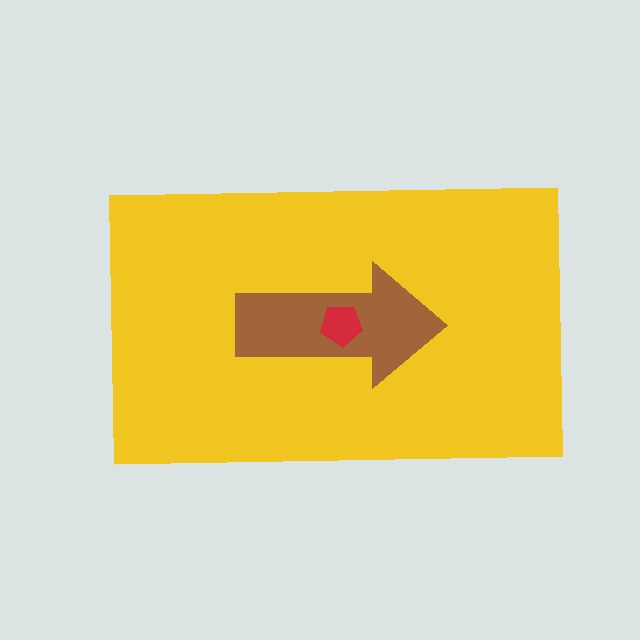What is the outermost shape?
The yellow rectangle.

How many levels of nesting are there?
3.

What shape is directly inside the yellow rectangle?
The brown arrow.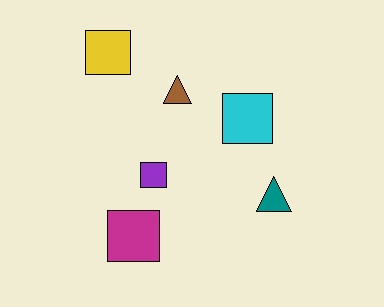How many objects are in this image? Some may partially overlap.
There are 6 objects.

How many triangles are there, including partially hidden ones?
There are 2 triangles.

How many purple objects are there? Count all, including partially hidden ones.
There is 1 purple object.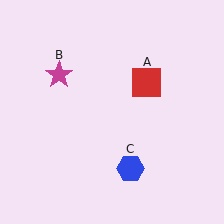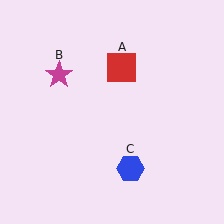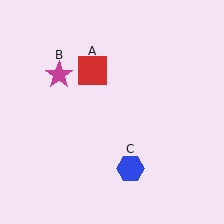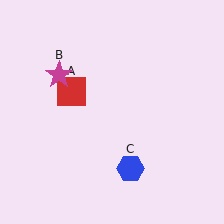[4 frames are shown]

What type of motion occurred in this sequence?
The red square (object A) rotated counterclockwise around the center of the scene.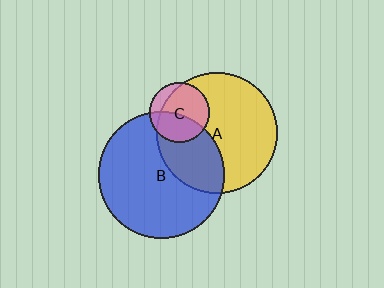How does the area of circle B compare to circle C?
Approximately 4.4 times.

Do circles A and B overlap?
Yes.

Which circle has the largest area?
Circle B (blue).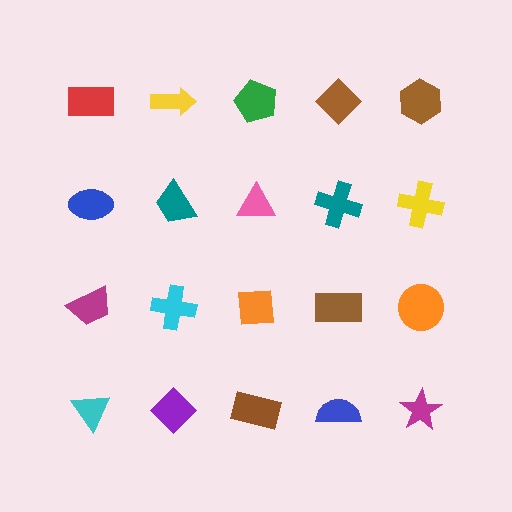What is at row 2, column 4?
A teal cross.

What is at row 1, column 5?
A brown hexagon.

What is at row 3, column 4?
A brown rectangle.